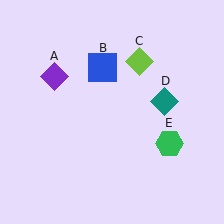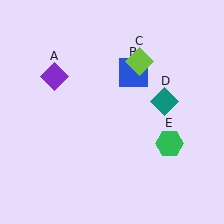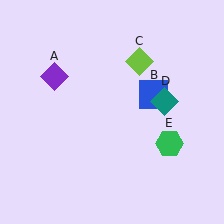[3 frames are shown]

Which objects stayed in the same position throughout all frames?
Purple diamond (object A) and lime diamond (object C) and teal diamond (object D) and green hexagon (object E) remained stationary.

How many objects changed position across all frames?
1 object changed position: blue square (object B).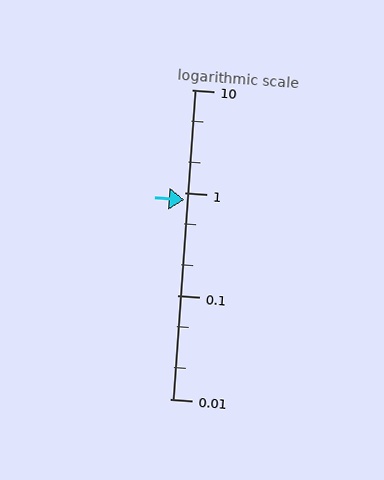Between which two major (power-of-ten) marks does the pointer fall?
The pointer is between 0.1 and 1.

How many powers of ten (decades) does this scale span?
The scale spans 3 decades, from 0.01 to 10.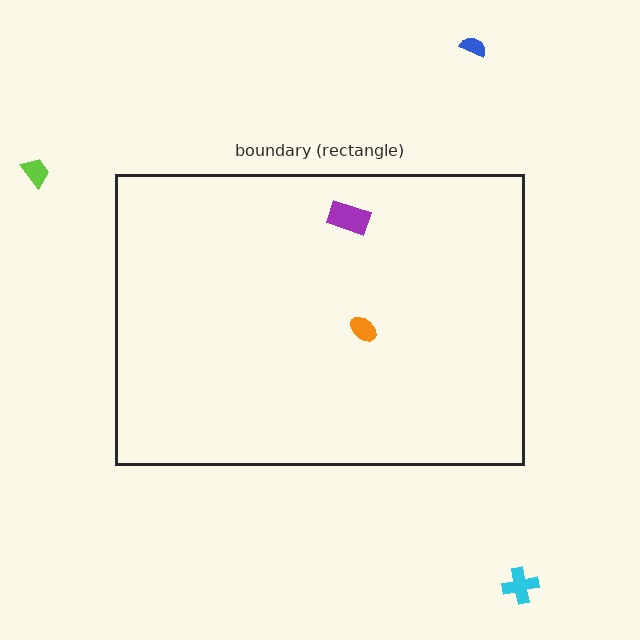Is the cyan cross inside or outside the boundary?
Outside.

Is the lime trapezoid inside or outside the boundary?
Outside.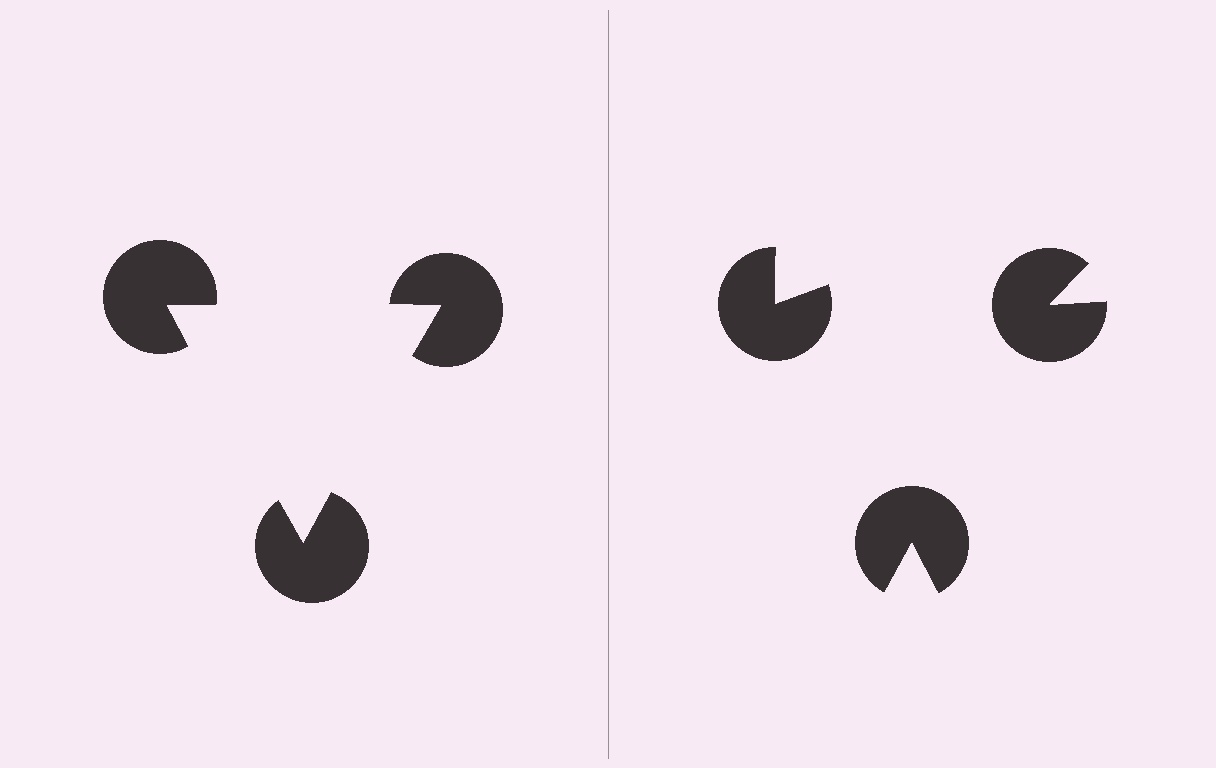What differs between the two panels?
The pac-man discs are positioned identically on both sides; only the wedge orientations differ. On the left they align to a triangle; on the right they are misaligned.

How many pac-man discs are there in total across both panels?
6 — 3 on each side.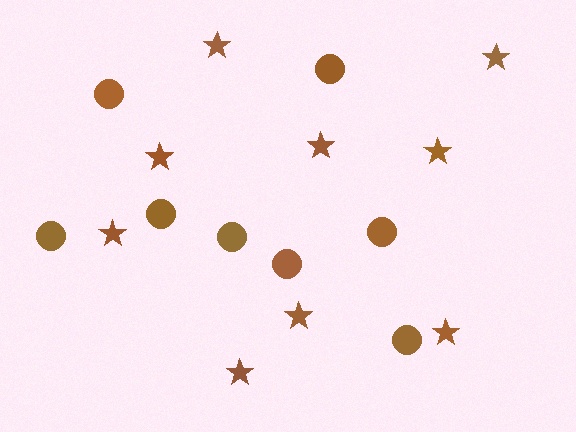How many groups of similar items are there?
There are 2 groups: one group of stars (9) and one group of circles (8).